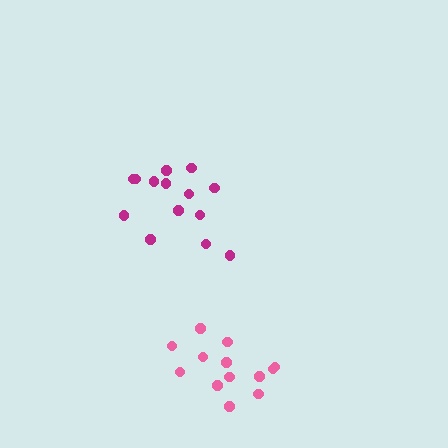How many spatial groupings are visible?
There are 2 spatial groupings.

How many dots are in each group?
Group 1: 14 dots, Group 2: 13 dots (27 total).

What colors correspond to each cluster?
The clusters are colored: magenta, pink.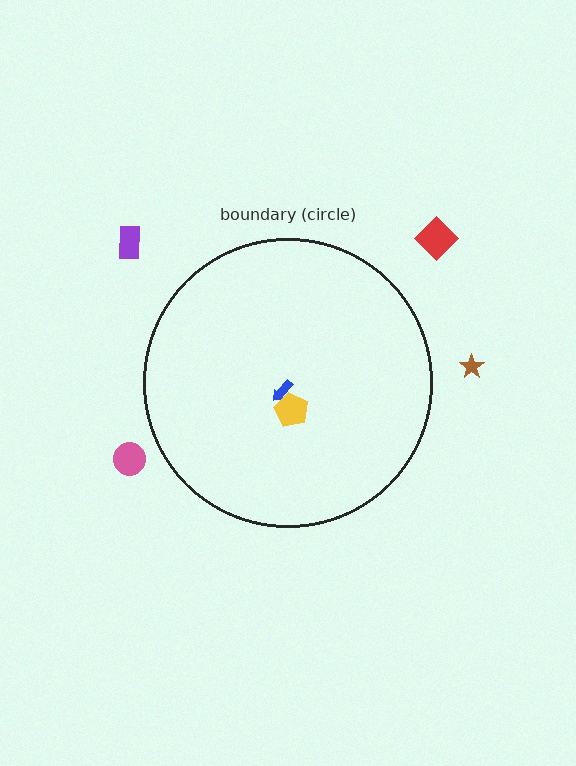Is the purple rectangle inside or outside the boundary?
Outside.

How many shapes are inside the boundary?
2 inside, 4 outside.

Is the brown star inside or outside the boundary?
Outside.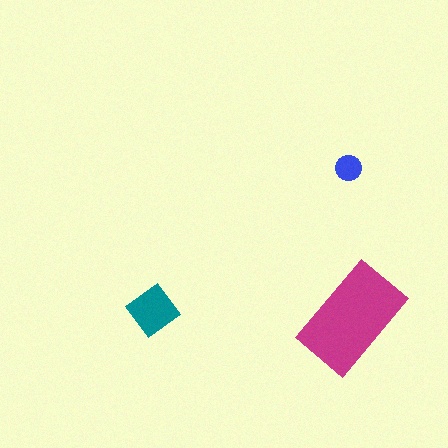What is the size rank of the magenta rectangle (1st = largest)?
1st.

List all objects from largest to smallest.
The magenta rectangle, the teal diamond, the blue circle.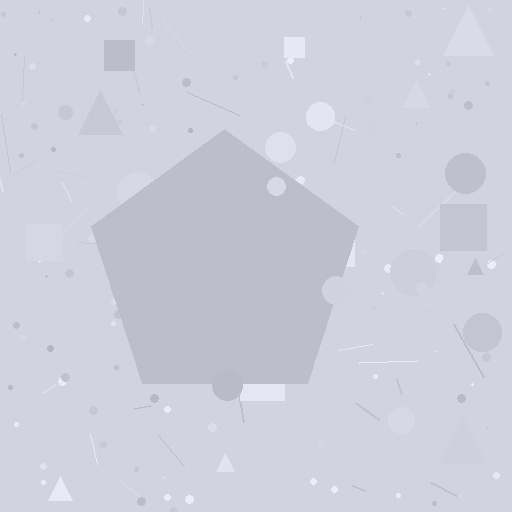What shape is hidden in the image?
A pentagon is hidden in the image.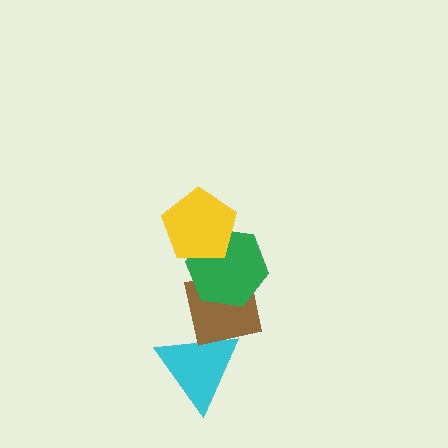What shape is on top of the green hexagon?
The yellow pentagon is on top of the green hexagon.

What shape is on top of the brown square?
The green hexagon is on top of the brown square.